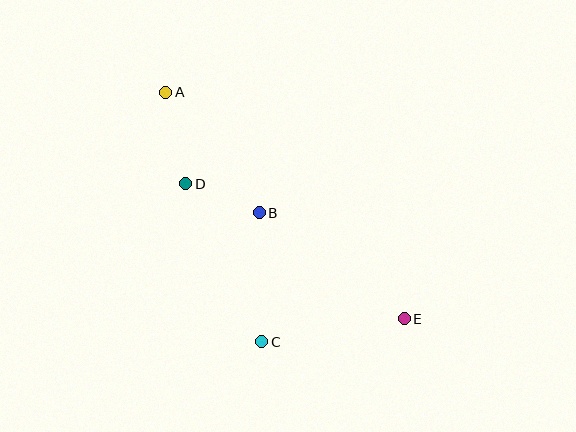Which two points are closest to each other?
Points B and D are closest to each other.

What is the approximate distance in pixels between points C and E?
The distance between C and E is approximately 144 pixels.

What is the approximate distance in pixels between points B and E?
The distance between B and E is approximately 180 pixels.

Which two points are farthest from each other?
Points A and E are farthest from each other.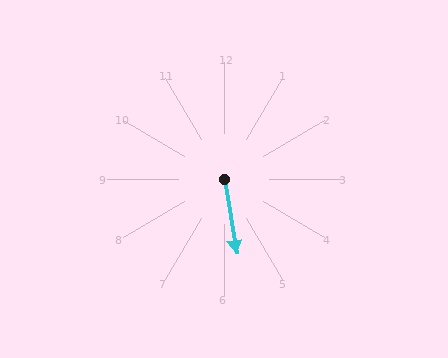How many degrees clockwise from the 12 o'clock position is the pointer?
Approximately 171 degrees.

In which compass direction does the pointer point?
South.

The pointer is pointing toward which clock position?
Roughly 6 o'clock.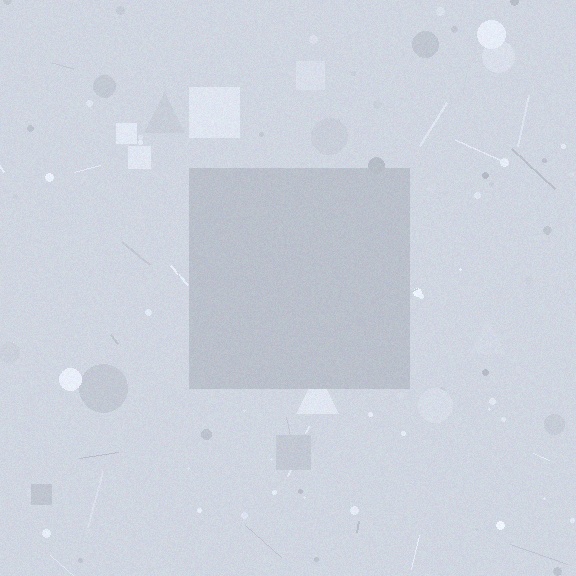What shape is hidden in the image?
A square is hidden in the image.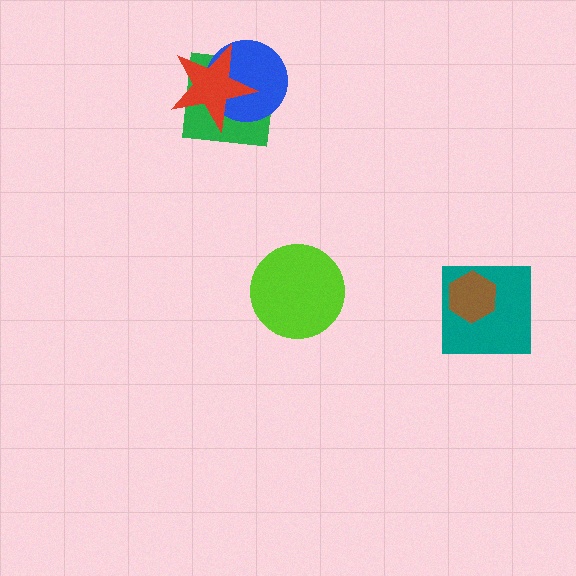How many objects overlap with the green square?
2 objects overlap with the green square.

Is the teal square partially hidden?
Yes, it is partially covered by another shape.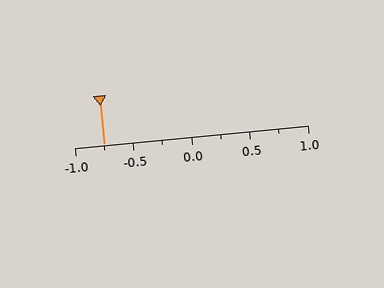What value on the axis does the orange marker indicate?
The marker indicates approximately -0.75.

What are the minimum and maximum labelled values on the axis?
The axis runs from -1.0 to 1.0.